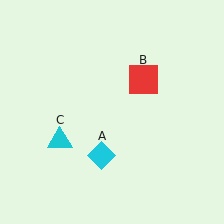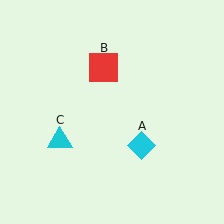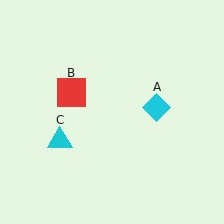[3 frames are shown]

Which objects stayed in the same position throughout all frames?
Cyan triangle (object C) remained stationary.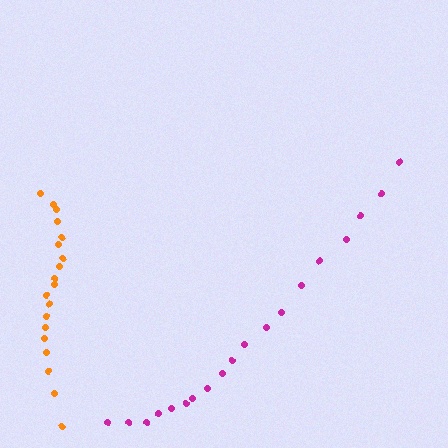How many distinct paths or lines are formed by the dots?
There are 2 distinct paths.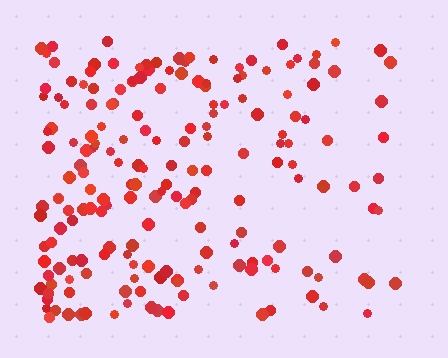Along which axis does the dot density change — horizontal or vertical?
Horizontal.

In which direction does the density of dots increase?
From right to left, with the left side densest.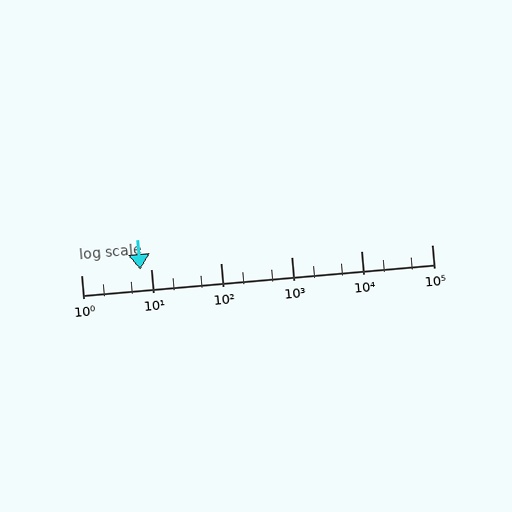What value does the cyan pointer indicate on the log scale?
The pointer indicates approximately 7.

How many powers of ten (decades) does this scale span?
The scale spans 5 decades, from 1 to 100000.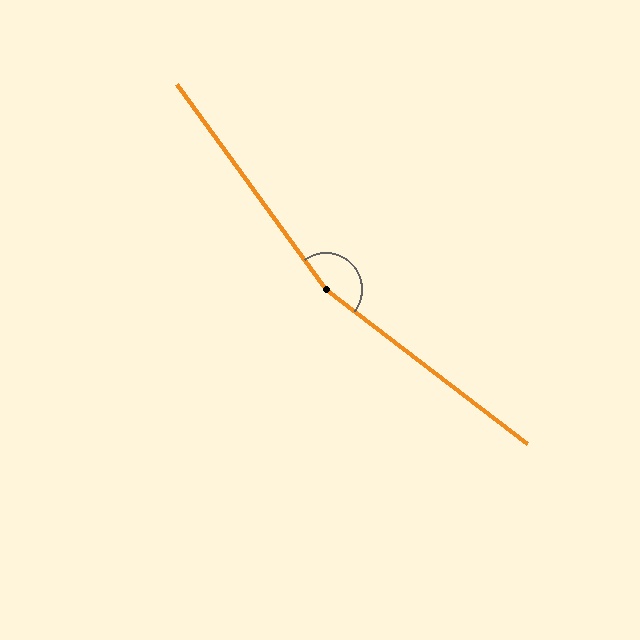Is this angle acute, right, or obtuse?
It is obtuse.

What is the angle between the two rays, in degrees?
Approximately 163 degrees.